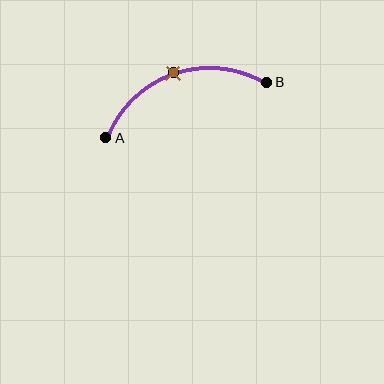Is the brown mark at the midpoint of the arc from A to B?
Yes. The brown mark lies on the arc at equal arc-length from both A and B — it is the arc midpoint.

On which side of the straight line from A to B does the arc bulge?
The arc bulges above the straight line connecting A and B.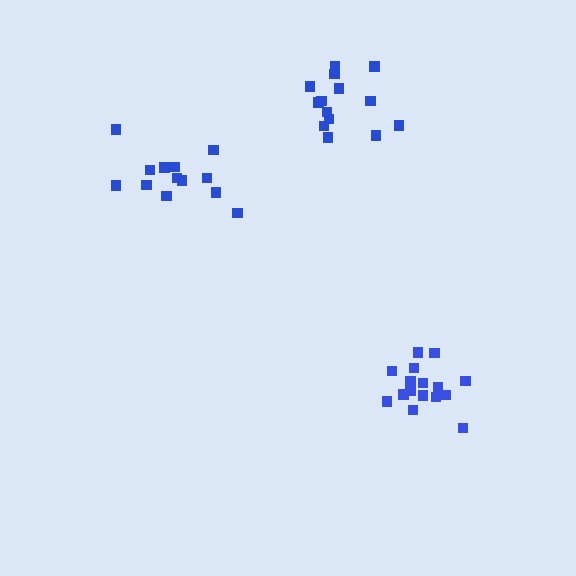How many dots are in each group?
Group 1: 13 dots, Group 2: 16 dots, Group 3: 14 dots (43 total).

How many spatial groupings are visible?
There are 3 spatial groupings.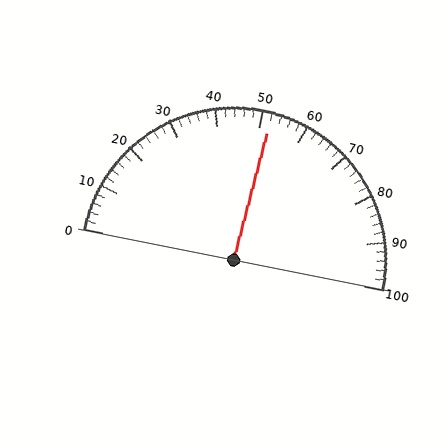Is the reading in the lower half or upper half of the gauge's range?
The reading is in the upper half of the range (0 to 100).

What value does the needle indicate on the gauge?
The needle indicates approximately 52.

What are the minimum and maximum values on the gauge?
The gauge ranges from 0 to 100.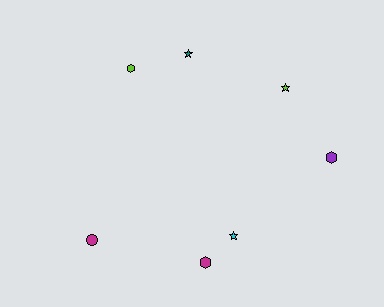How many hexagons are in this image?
There are 3 hexagons.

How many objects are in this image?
There are 7 objects.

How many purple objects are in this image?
There is 1 purple object.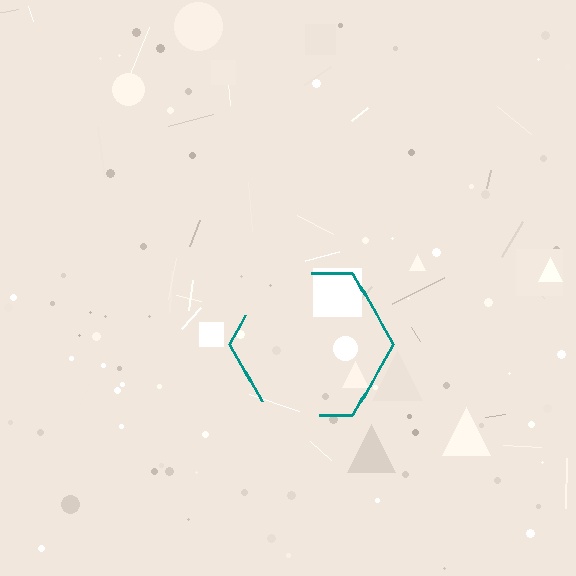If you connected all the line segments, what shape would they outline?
They would outline a hexagon.